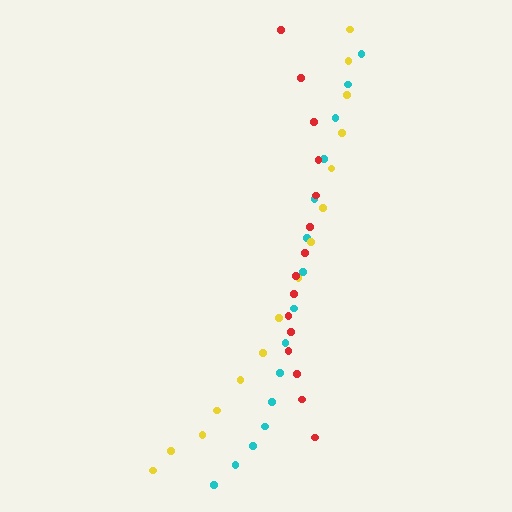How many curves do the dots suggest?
There are 3 distinct paths.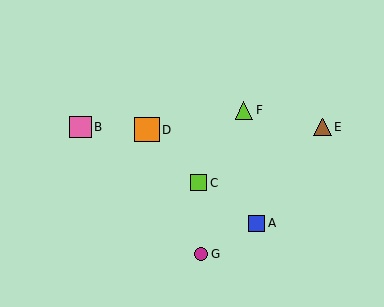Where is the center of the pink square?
The center of the pink square is at (80, 127).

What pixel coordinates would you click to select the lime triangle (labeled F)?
Click at (244, 110) to select the lime triangle F.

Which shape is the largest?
The orange square (labeled D) is the largest.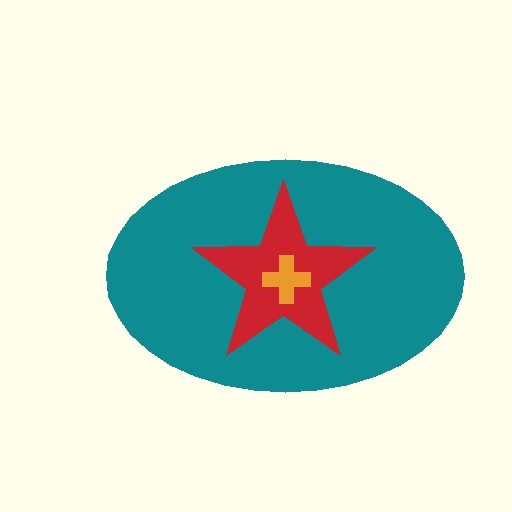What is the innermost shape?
The orange cross.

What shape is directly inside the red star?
The orange cross.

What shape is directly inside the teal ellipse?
The red star.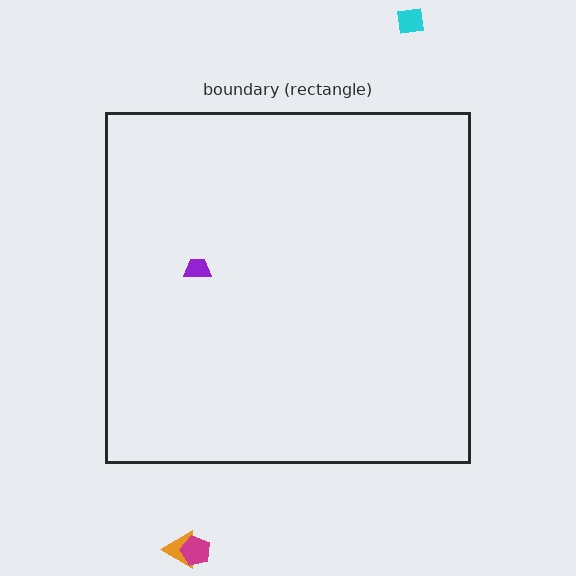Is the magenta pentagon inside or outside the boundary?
Outside.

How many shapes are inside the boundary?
1 inside, 3 outside.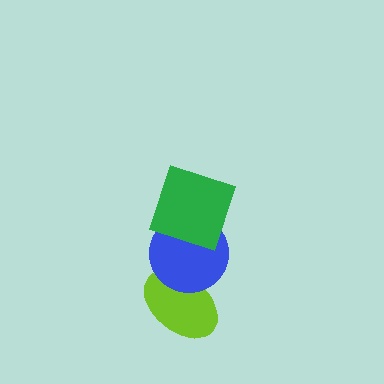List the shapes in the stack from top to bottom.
From top to bottom: the green square, the blue circle, the lime ellipse.